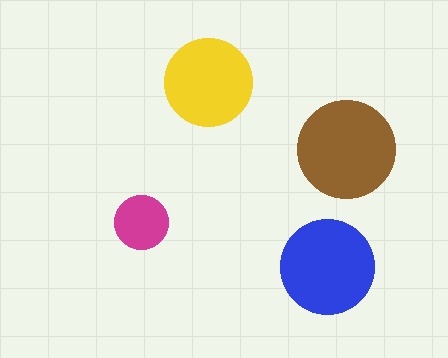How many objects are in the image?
There are 4 objects in the image.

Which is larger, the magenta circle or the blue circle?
The blue one.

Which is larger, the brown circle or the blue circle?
The brown one.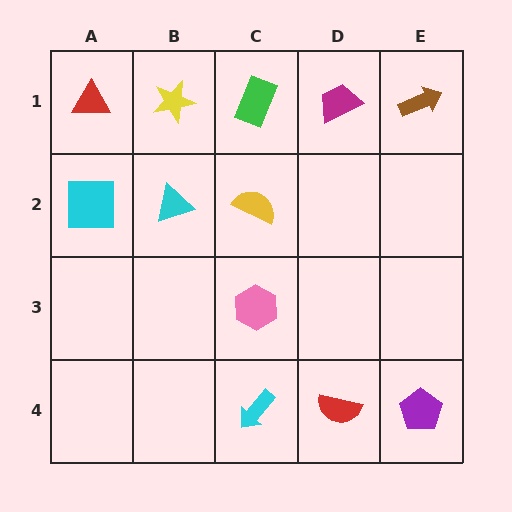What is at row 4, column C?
A cyan arrow.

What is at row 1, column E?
A brown arrow.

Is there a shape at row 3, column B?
No, that cell is empty.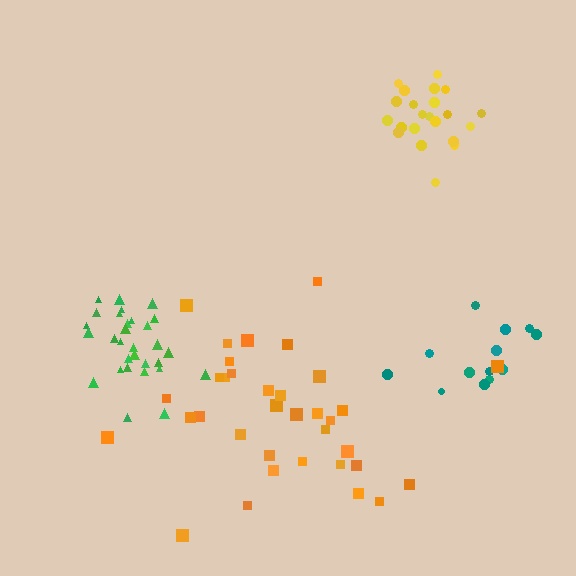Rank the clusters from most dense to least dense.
green, yellow, teal, orange.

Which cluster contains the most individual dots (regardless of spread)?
Orange (35).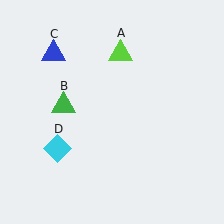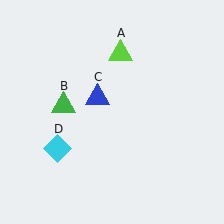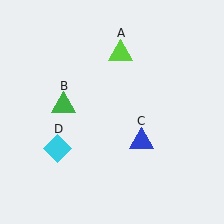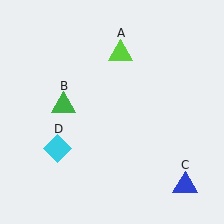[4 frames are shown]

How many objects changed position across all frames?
1 object changed position: blue triangle (object C).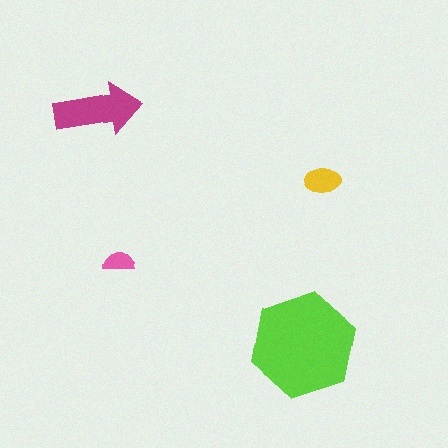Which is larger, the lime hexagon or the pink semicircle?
The lime hexagon.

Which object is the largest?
The lime hexagon.